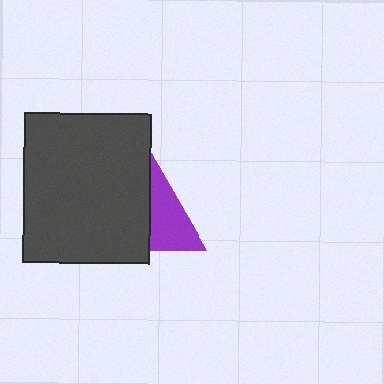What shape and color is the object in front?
The object in front is a dark gray rectangle.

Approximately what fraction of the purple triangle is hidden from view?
Roughly 50% of the purple triangle is hidden behind the dark gray rectangle.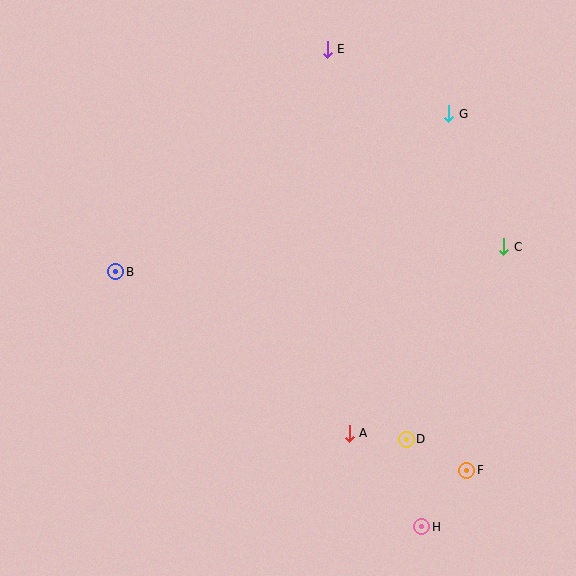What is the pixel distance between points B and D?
The distance between B and D is 335 pixels.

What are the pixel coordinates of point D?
Point D is at (406, 439).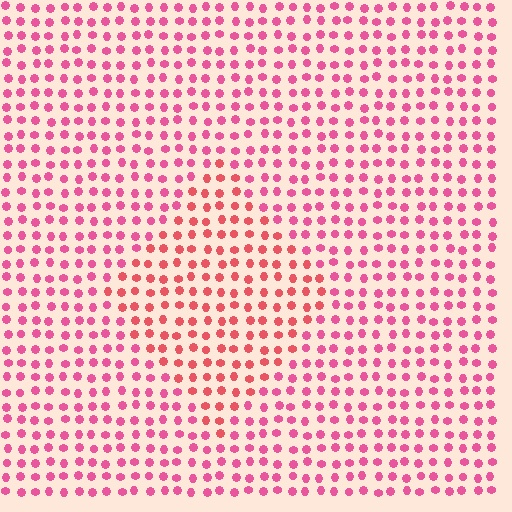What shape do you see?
I see a diamond.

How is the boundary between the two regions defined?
The boundary is defined purely by a slight shift in hue (about 24 degrees). Spacing, size, and orientation are identical on both sides.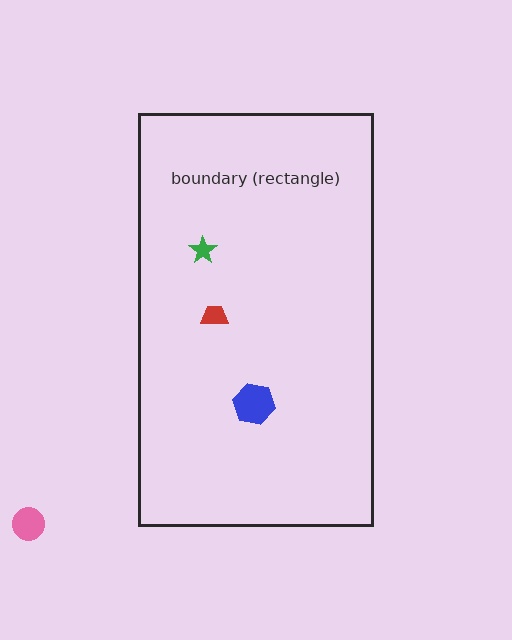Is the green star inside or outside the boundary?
Inside.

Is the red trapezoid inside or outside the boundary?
Inside.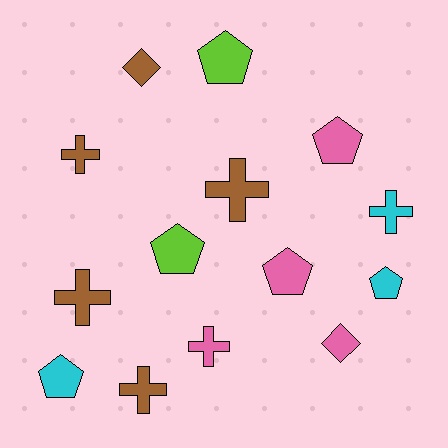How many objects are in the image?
There are 14 objects.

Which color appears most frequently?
Brown, with 5 objects.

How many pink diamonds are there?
There is 1 pink diamond.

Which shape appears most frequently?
Pentagon, with 6 objects.